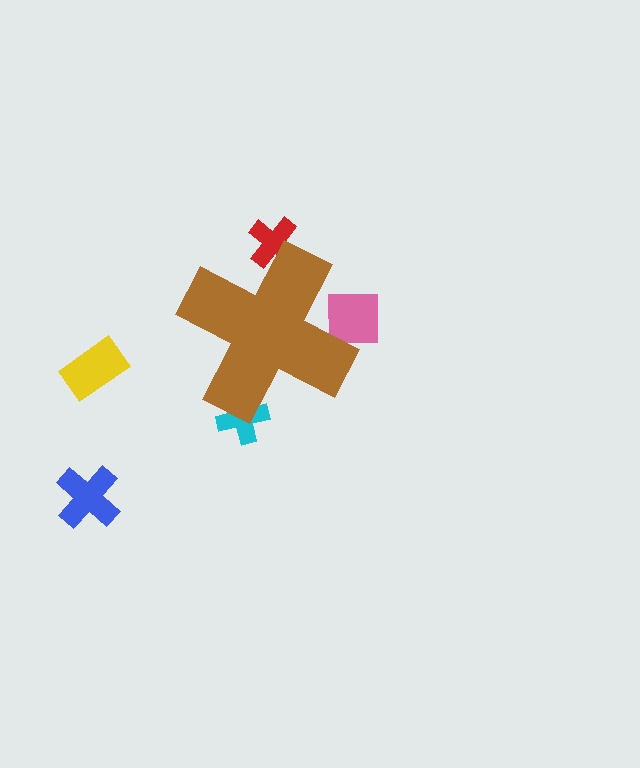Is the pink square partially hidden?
Yes, the pink square is partially hidden behind the brown cross.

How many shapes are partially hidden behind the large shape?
3 shapes are partially hidden.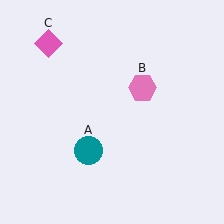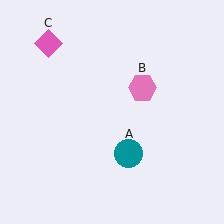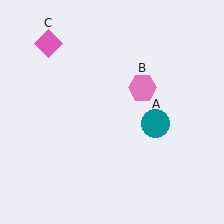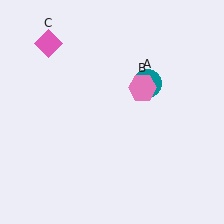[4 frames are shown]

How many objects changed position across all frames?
1 object changed position: teal circle (object A).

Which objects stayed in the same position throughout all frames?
Pink hexagon (object B) and pink diamond (object C) remained stationary.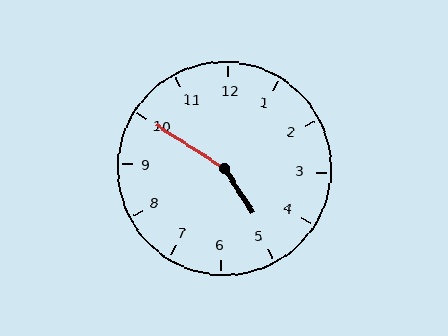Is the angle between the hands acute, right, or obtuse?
It is obtuse.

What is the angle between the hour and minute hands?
Approximately 155 degrees.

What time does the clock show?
4:50.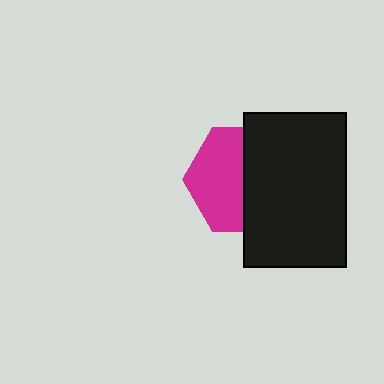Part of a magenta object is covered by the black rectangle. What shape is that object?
It is a hexagon.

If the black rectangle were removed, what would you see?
You would see the complete magenta hexagon.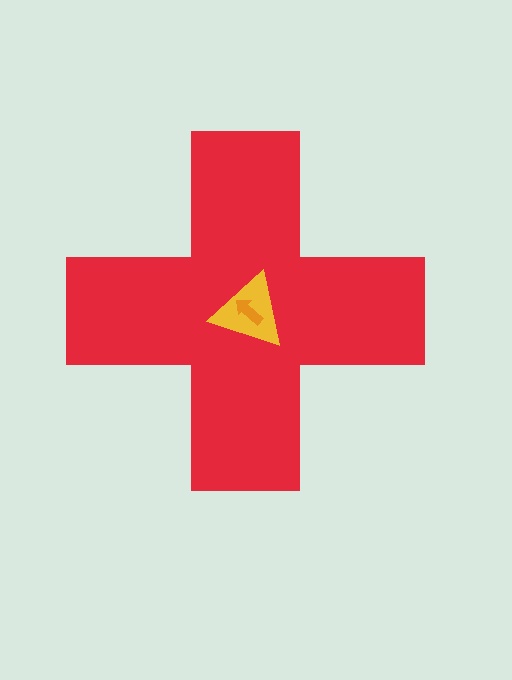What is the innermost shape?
The orange arrow.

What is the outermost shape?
The red cross.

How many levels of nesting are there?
3.